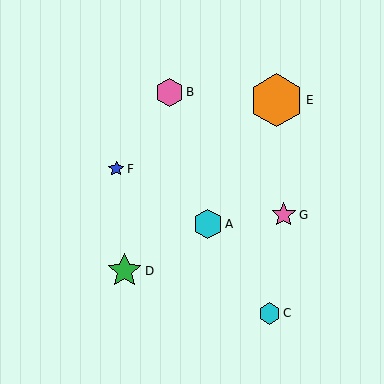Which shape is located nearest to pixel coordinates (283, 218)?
The pink star (labeled G) at (284, 215) is nearest to that location.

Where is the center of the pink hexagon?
The center of the pink hexagon is at (169, 93).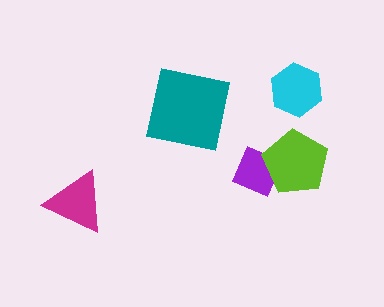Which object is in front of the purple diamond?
The lime pentagon is in front of the purple diamond.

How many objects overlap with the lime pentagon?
1 object overlaps with the lime pentagon.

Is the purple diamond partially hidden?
Yes, it is partially covered by another shape.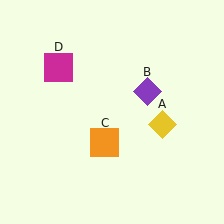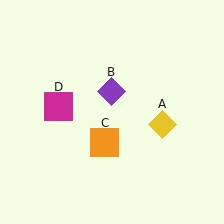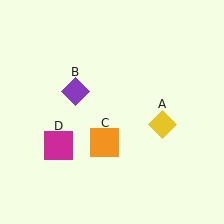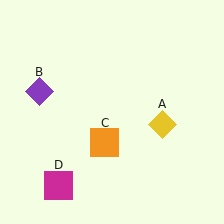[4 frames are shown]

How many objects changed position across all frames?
2 objects changed position: purple diamond (object B), magenta square (object D).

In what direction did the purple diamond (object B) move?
The purple diamond (object B) moved left.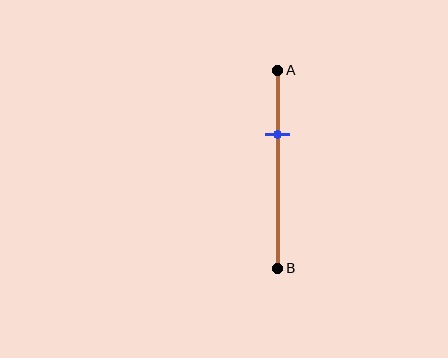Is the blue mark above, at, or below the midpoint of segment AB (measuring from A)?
The blue mark is above the midpoint of segment AB.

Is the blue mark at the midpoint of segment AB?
No, the mark is at about 30% from A, not at the 50% midpoint.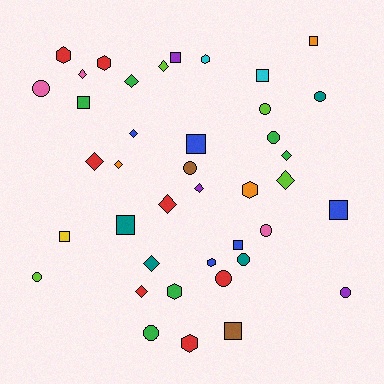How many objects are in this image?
There are 40 objects.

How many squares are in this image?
There are 10 squares.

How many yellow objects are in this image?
There is 1 yellow object.